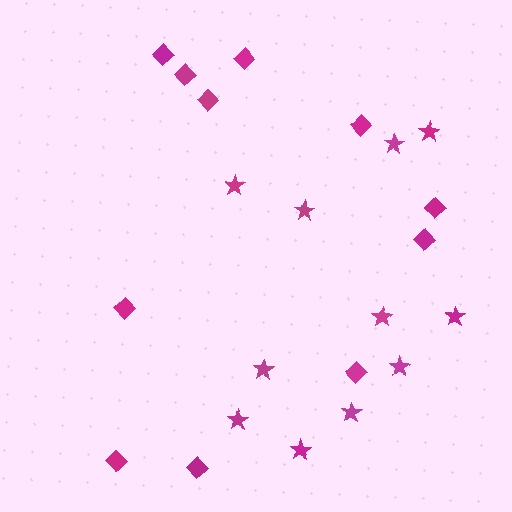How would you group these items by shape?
There are 2 groups: one group of stars (11) and one group of diamonds (11).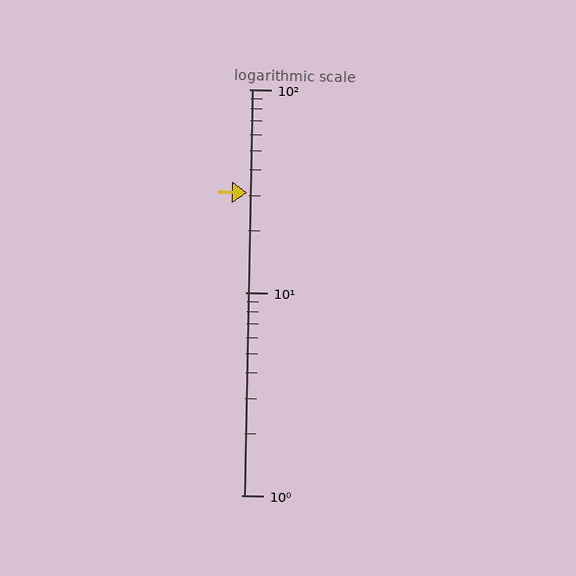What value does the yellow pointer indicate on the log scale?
The pointer indicates approximately 31.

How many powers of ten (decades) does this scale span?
The scale spans 2 decades, from 1 to 100.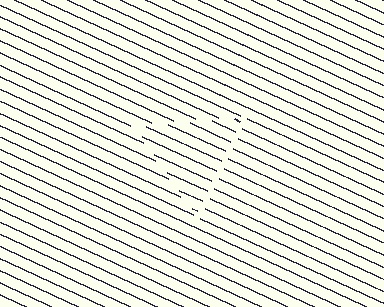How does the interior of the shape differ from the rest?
The interior of the shape contains the same grating, shifted by half a period — the contour is defined by the phase discontinuity where line-ends from the inner and outer gratings abut.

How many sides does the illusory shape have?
3 sides — the line-ends trace a triangle.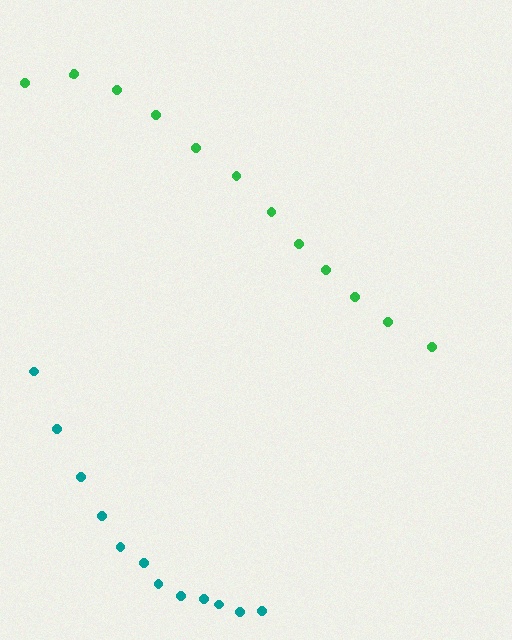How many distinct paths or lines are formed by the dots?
There are 2 distinct paths.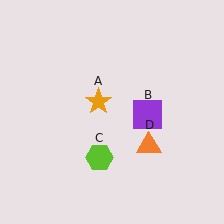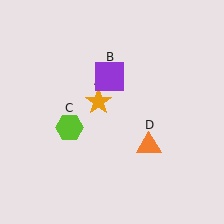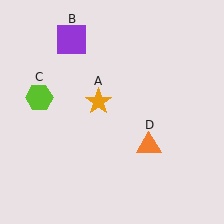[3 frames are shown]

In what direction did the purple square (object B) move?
The purple square (object B) moved up and to the left.